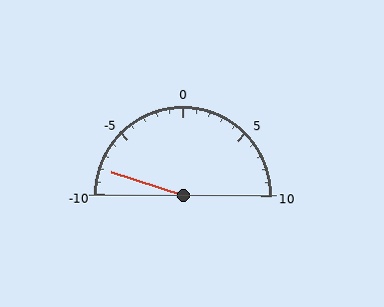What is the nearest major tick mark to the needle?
The nearest major tick mark is -10.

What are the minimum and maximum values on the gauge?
The gauge ranges from -10 to 10.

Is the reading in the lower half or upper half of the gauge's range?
The reading is in the lower half of the range (-10 to 10).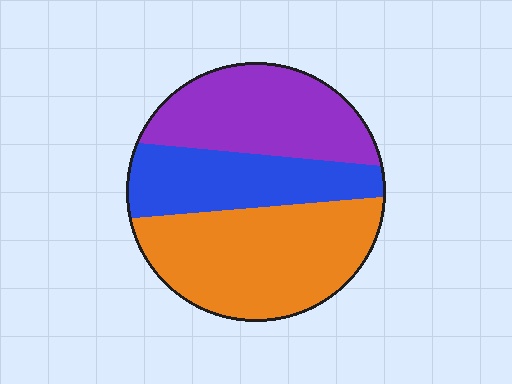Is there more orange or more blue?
Orange.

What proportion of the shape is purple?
Purple covers 32% of the shape.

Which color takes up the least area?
Blue, at roughly 25%.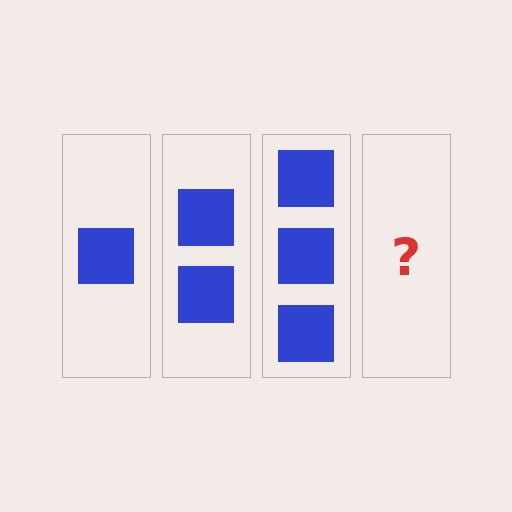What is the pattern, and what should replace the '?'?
The pattern is that each step adds one more square. The '?' should be 4 squares.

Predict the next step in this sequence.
The next step is 4 squares.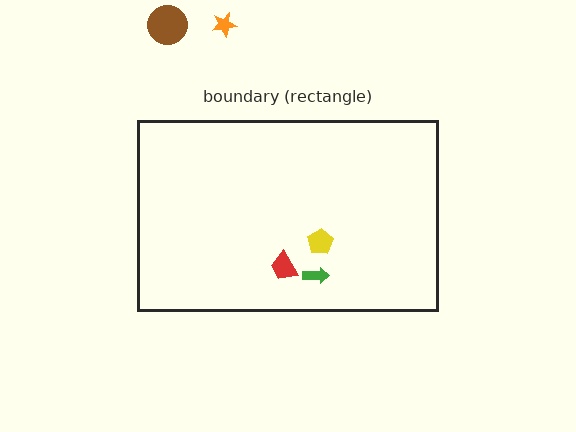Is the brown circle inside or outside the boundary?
Outside.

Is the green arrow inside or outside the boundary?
Inside.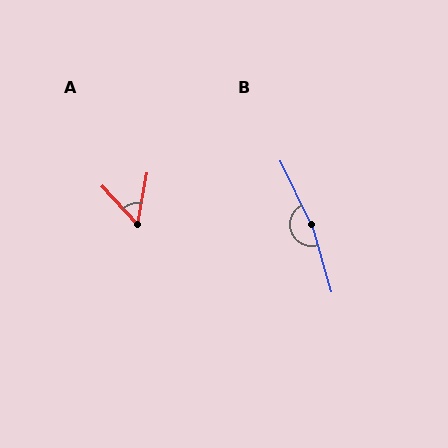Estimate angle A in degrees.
Approximately 53 degrees.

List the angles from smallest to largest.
A (53°), B (170°).